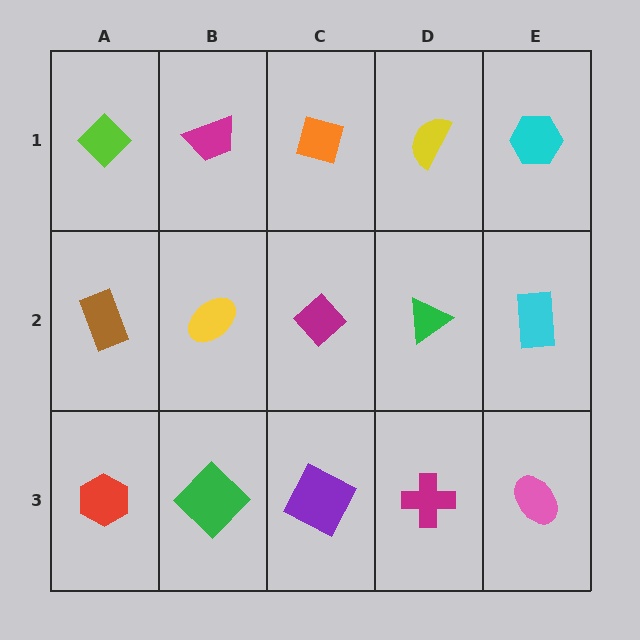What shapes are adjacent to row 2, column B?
A magenta trapezoid (row 1, column B), a green diamond (row 3, column B), a brown rectangle (row 2, column A), a magenta diamond (row 2, column C).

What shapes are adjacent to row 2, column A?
A lime diamond (row 1, column A), a red hexagon (row 3, column A), a yellow ellipse (row 2, column B).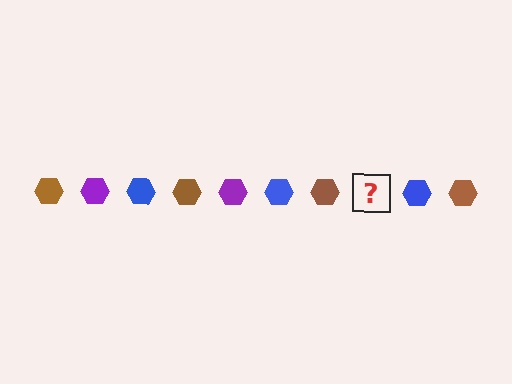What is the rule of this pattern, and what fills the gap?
The rule is that the pattern cycles through brown, purple, blue hexagons. The gap should be filled with a purple hexagon.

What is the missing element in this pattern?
The missing element is a purple hexagon.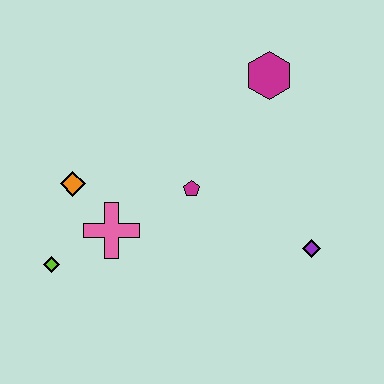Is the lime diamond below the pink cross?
Yes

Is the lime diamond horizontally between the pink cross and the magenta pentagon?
No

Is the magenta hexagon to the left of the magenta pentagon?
No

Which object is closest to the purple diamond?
The magenta pentagon is closest to the purple diamond.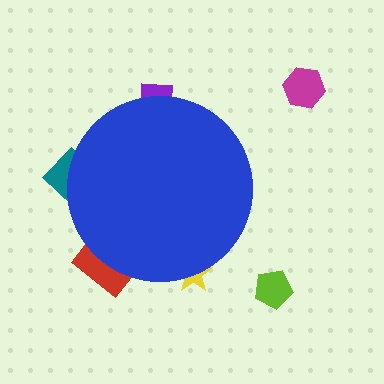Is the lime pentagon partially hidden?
No, the lime pentagon is fully visible.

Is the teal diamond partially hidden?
Yes, the teal diamond is partially hidden behind the blue circle.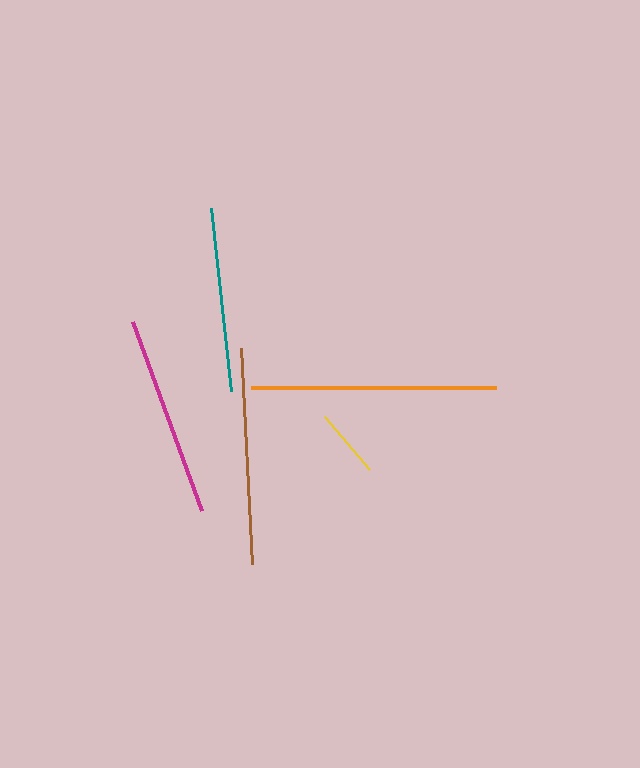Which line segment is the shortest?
The yellow line is the shortest at approximately 70 pixels.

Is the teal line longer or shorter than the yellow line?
The teal line is longer than the yellow line.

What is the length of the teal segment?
The teal segment is approximately 184 pixels long.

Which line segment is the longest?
The orange line is the longest at approximately 245 pixels.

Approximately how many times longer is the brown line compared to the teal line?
The brown line is approximately 1.2 times the length of the teal line.